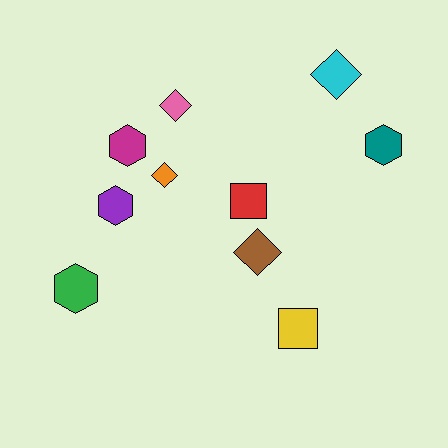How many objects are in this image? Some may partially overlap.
There are 10 objects.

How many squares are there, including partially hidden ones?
There are 2 squares.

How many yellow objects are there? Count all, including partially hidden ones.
There is 1 yellow object.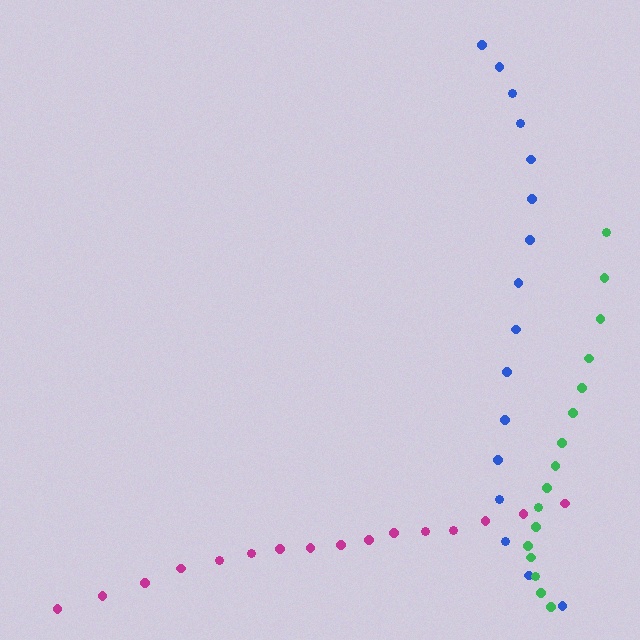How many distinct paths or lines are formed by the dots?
There are 3 distinct paths.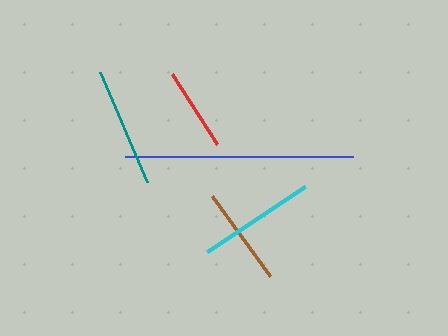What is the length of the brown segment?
The brown segment is approximately 99 pixels long.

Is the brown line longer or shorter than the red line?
The brown line is longer than the red line.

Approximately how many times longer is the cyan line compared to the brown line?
The cyan line is approximately 1.2 times the length of the brown line.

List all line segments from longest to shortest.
From longest to shortest: blue, teal, cyan, brown, red.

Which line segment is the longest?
The blue line is the longest at approximately 228 pixels.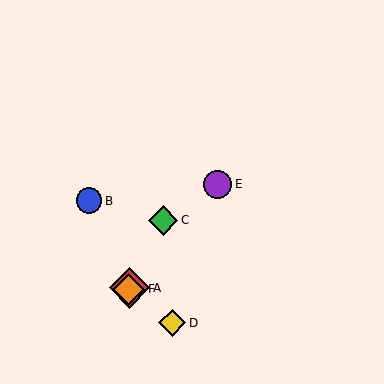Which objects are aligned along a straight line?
Objects A, C, F are aligned along a straight line.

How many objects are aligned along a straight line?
3 objects (A, C, F) are aligned along a straight line.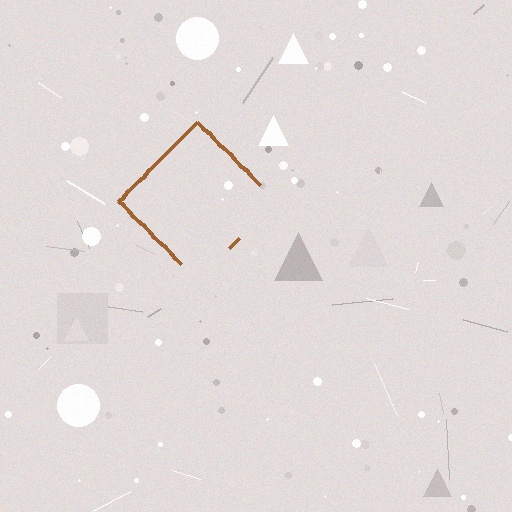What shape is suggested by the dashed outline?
The dashed outline suggests a diamond.